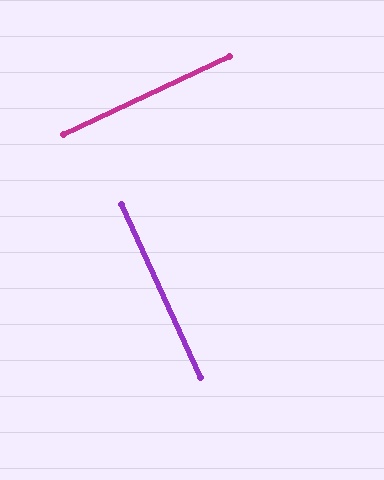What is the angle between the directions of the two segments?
Approximately 89 degrees.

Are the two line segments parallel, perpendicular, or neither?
Perpendicular — they meet at approximately 89°.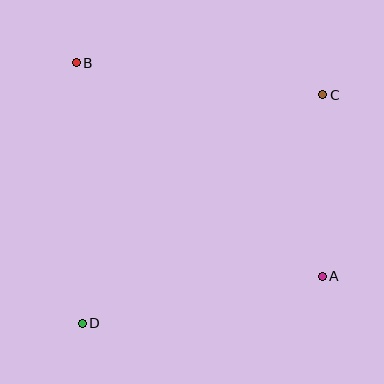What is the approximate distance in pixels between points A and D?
The distance between A and D is approximately 245 pixels.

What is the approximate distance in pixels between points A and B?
The distance between A and B is approximately 325 pixels.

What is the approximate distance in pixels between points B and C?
The distance between B and C is approximately 248 pixels.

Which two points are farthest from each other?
Points C and D are farthest from each other.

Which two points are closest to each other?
Points A and C are closest to each other.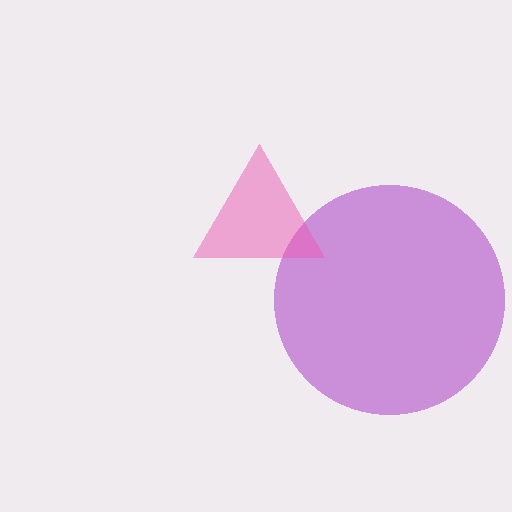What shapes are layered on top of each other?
The layered shapes are: a purple circle, a pink triangle.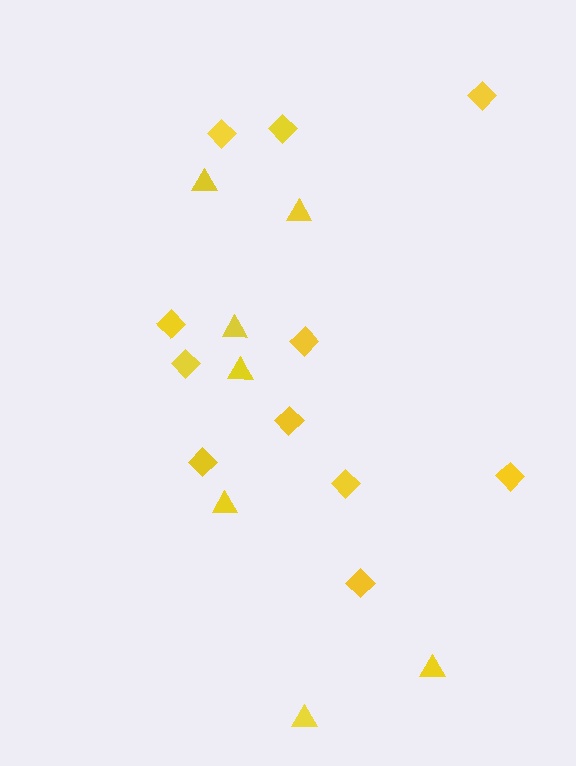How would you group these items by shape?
There are 2 groups: one group of triangles (7) and one group of diamonds (11).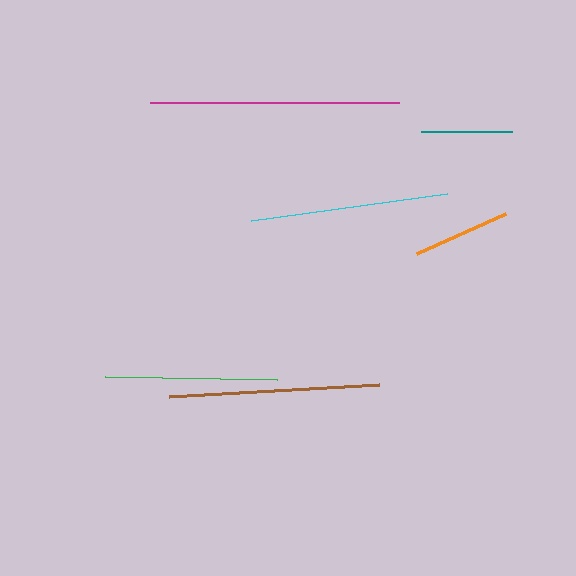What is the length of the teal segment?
The teal segment is approximately 90 pixels long.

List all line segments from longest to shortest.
From longest to shortest: magenta, brown, cyan, green, orange, teal.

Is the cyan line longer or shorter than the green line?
The cyan line is longer than the green line.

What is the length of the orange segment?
The orange segment is approximately 97 pixels long.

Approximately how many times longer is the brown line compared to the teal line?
The brown line is approximately 2.3 times the length of the teal line.